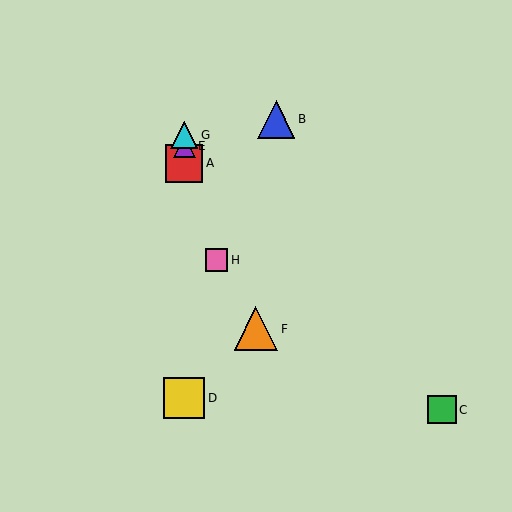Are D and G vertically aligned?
Yes, both are at x≈184.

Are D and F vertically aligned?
No, D is at x≈184 and F is at x≈256.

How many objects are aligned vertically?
4 objects (A, D, E, G) are aligned vertically.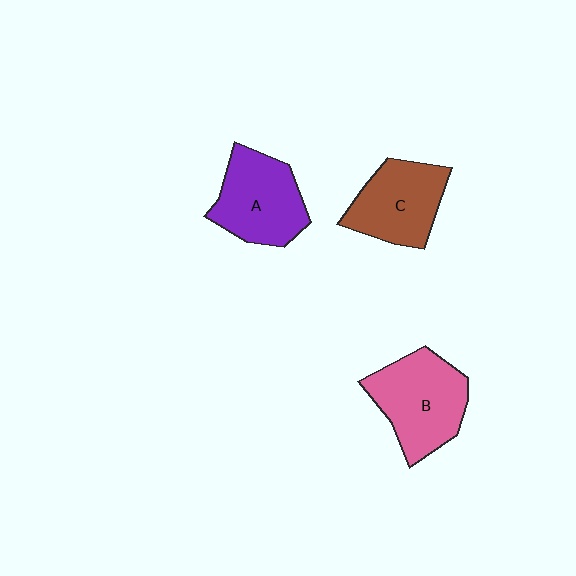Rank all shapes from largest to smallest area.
From largest to smallest: B (pink), A (purple), C (brown).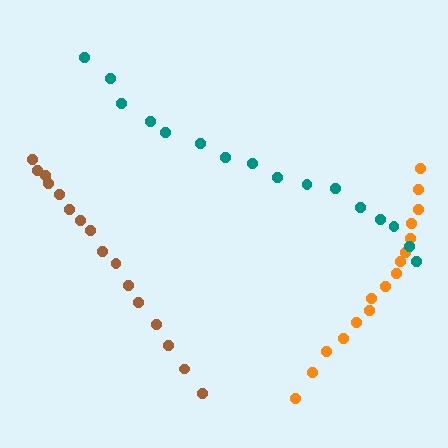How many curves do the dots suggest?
There are 3 distinct paths.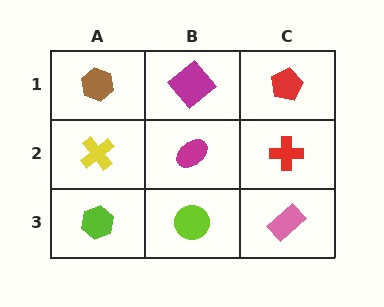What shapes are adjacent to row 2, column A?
A brown hexagon (row 1, column A), a lime hexagon (row 3, column A), a magenta ellipse (row 2, column B).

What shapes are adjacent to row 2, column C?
A red pentagon (row 1, column C), a pink rectangle (row 3, column C), a magenta ellipse (row 2, column B).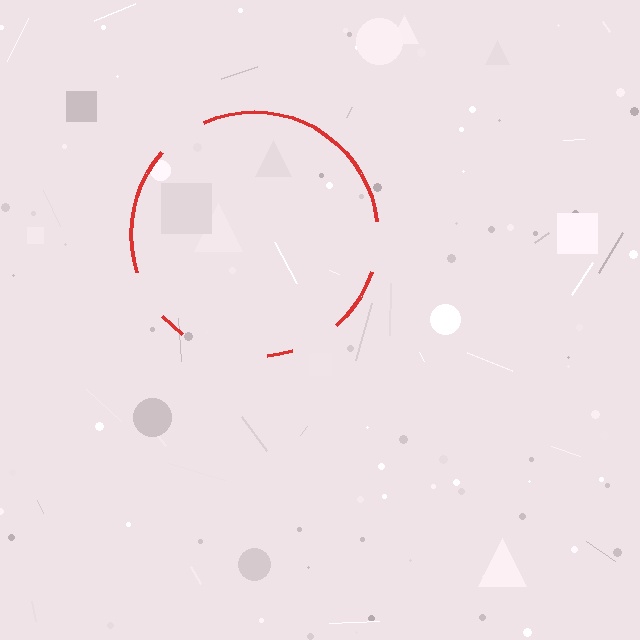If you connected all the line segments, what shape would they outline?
They would outline a circle.